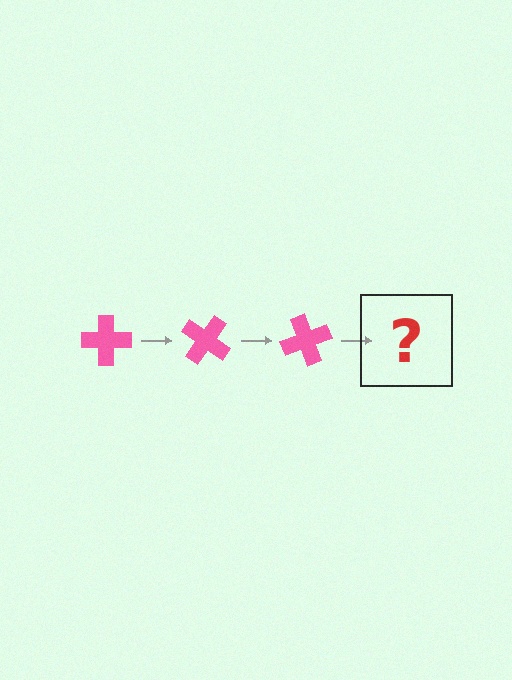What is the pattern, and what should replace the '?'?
The pattern is that the cross rotates 35 degrees each step. The '?' should be a pink cross rotated 105 degrees.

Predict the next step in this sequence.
The next step is a pink cross rotated 105 degrees.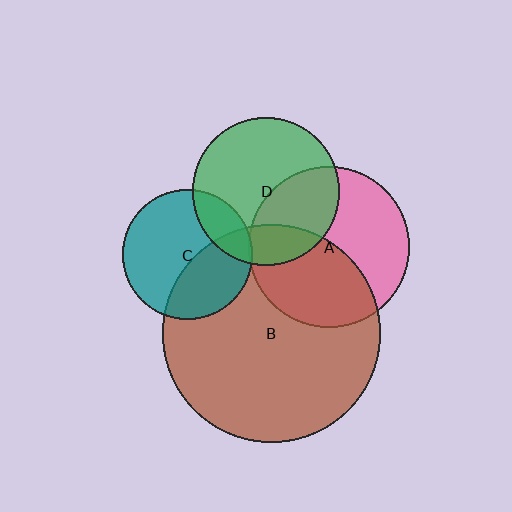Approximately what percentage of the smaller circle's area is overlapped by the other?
Approximately 40%.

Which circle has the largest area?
Circle B (brown).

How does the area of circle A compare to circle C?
Approximately 1.5 times.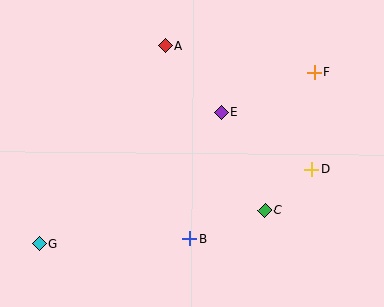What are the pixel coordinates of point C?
Point C is at (265, 210).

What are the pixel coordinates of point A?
Point A is at (165, 45).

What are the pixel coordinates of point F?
Point F is at (314, 72).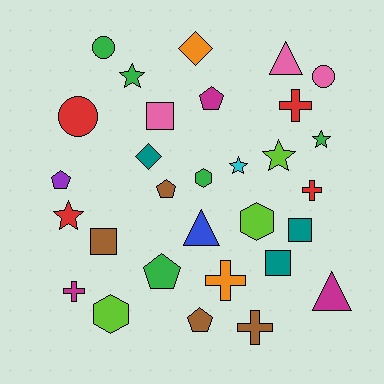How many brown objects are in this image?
There are 4 brown objects.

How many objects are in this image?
There are 30 objects.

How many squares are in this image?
There are 4 squares.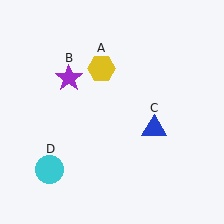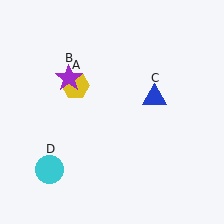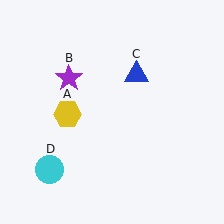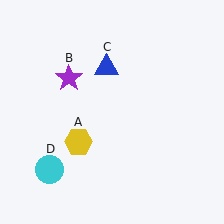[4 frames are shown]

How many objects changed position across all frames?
2 objects changed position: yellow hexagon (object A), blue triangle (object C).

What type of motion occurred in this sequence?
The yellow hexagon (object A), blue triangle (object C) rotated counterclockwise around the center of the scene.